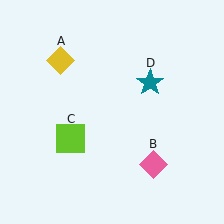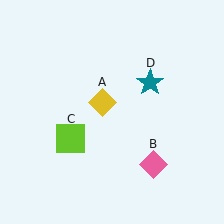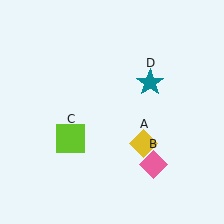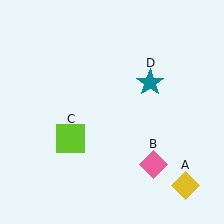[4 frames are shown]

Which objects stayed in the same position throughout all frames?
Pink diamond (object B) and lime square (object C) and teal star (object D) remained stationary.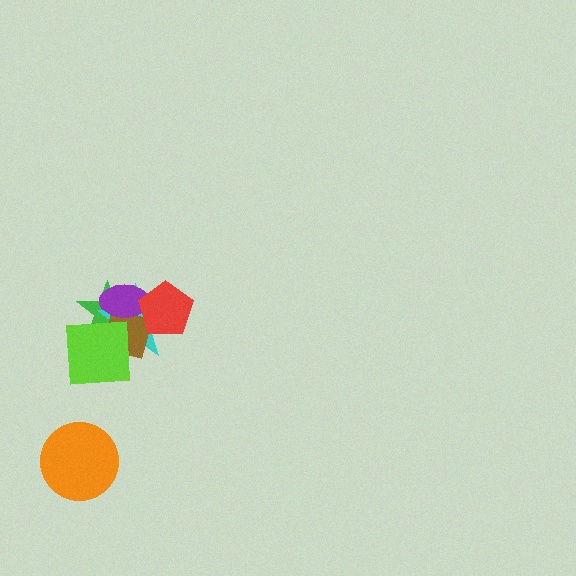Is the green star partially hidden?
Yes, it is partially covered by another shape.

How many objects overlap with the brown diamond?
5 objects overlap with the brown diamond.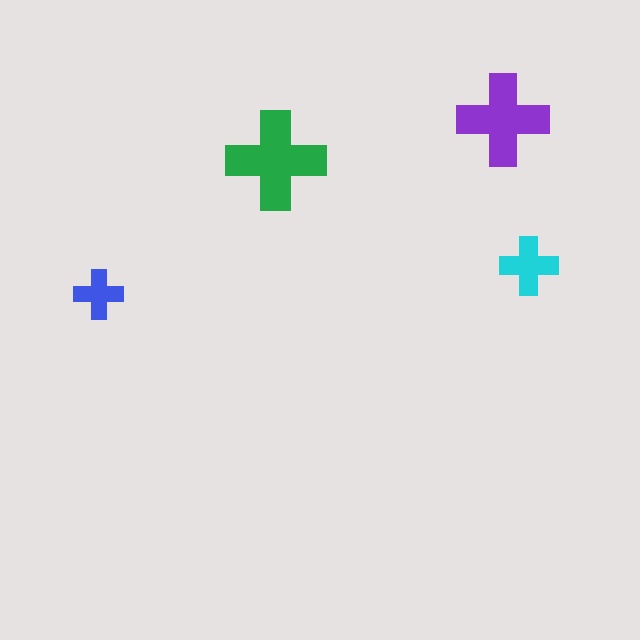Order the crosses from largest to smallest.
the green one, the purple one, the cyan one, the blue one.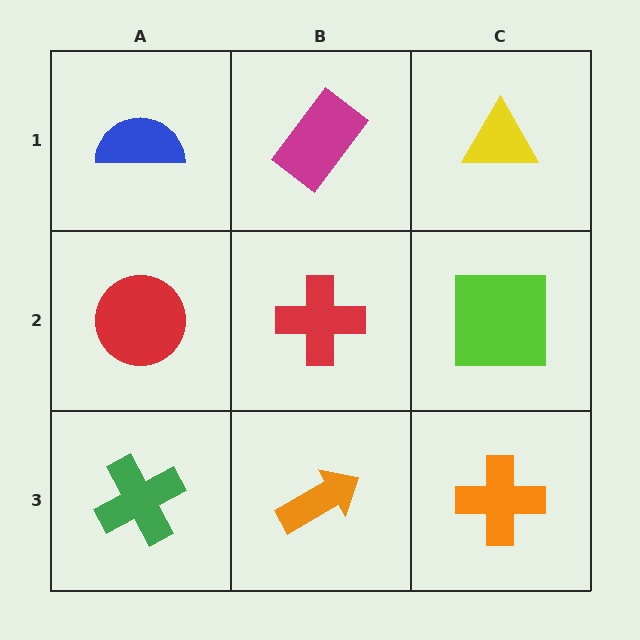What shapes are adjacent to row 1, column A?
A red circle (row 2, column A), a magenta rectangle (row 1, column B).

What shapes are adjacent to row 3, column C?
A lime square (row 2, column C), an orange arrow (row 3, column B).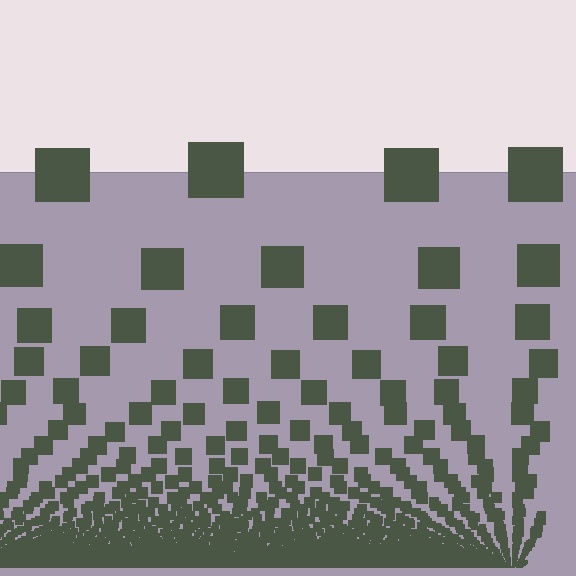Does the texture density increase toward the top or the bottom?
Density increases toward the bottom.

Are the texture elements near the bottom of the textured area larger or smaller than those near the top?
Smaller. The gradient is inverted — elements near the bottom are smaller and denser.